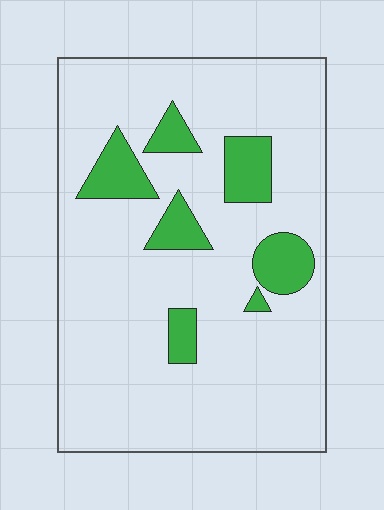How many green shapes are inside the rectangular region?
7.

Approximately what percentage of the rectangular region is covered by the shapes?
Approximately 15%.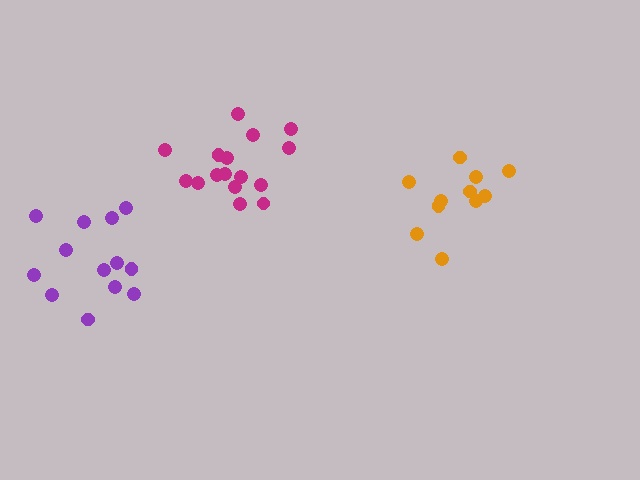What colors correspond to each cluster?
The clusters are colored: purple, orange, magenta.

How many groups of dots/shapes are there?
There are 3 groups.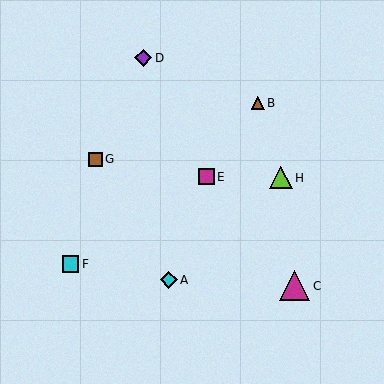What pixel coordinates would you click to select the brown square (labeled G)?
Click at (95, 159) to select the brown square G.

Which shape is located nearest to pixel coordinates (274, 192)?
The lime triangle (labeled H) at (281, 178) is nearest to that location.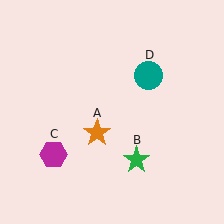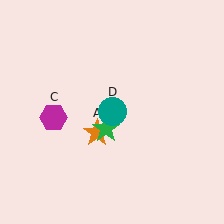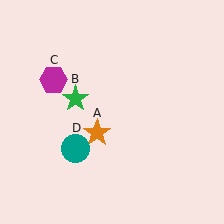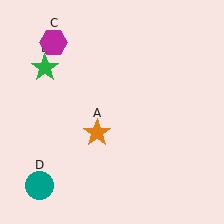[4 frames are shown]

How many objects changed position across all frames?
3 objects changed position: green star (object B), magenta hexagon (object C), teal circle (object D).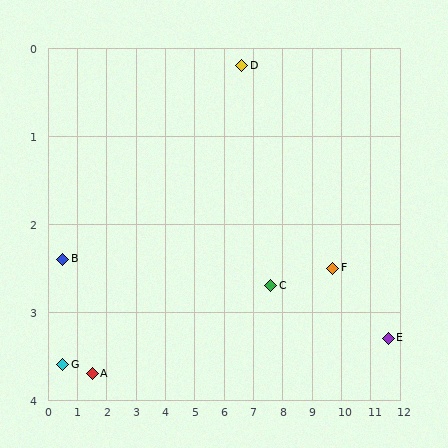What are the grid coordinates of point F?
Point F is at approximately (9.7, 2.5).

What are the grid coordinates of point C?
Point C is at approximately (7.6, 2.7).